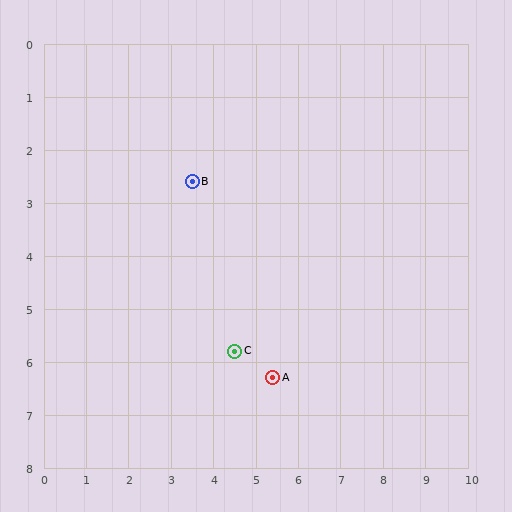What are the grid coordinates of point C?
Point C is at approximately (4.5, 5.8).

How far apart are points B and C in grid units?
Points B and C are about 3.4 grid units apart.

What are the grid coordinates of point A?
Point A is at approximately (5.4, 6.3).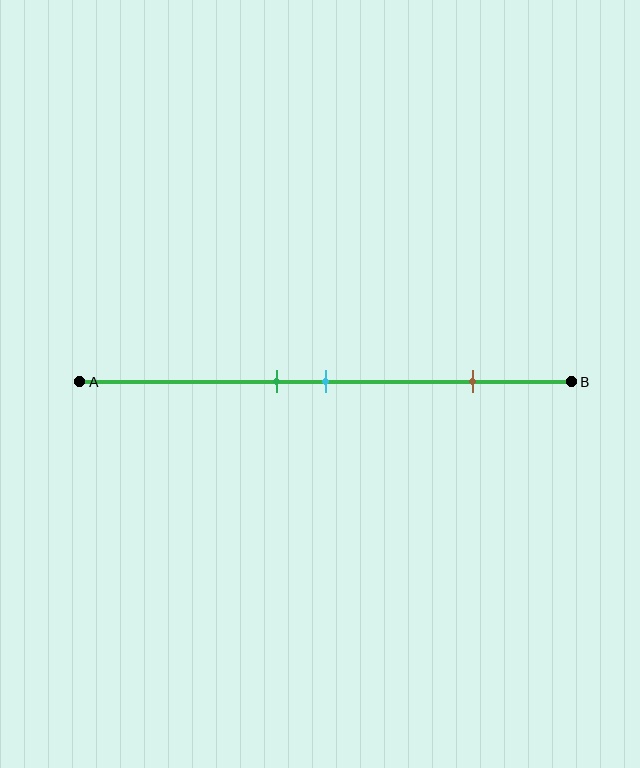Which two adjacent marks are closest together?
The green and cyan marks are the closest adjacent pair.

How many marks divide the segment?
There are 3 marks dividing the segment.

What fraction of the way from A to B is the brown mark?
The brown mark is approximately 80% (0.8) of the way from A to B.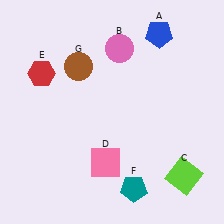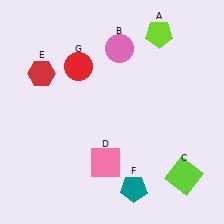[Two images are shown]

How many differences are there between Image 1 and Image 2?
There are 2 differences between the two images.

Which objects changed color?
A changed from blue to lime. G changed from brown to red.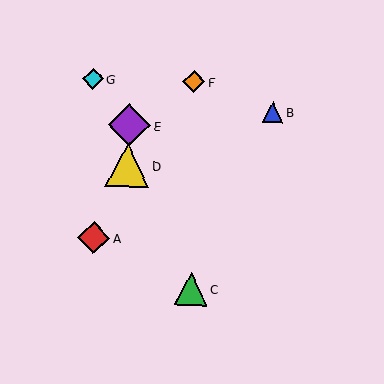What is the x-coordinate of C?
Object C is at x≈191.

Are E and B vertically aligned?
No, E is at x≈129 and B is at x≈273.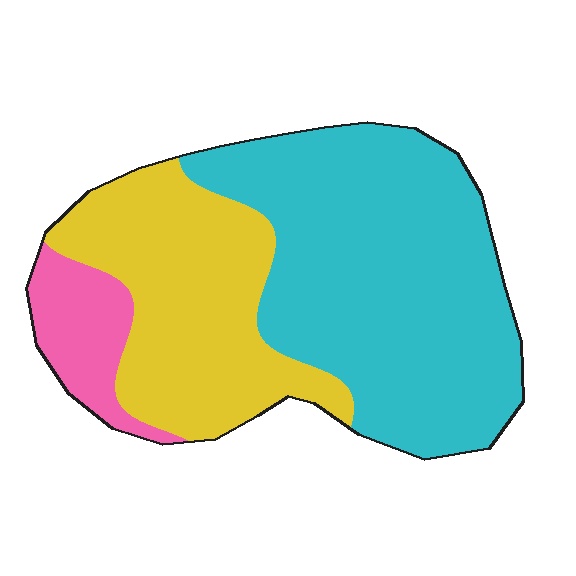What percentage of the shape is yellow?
Yellow takes up about one third (1/3) of the shape.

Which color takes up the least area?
Pink, at roughly 10%.